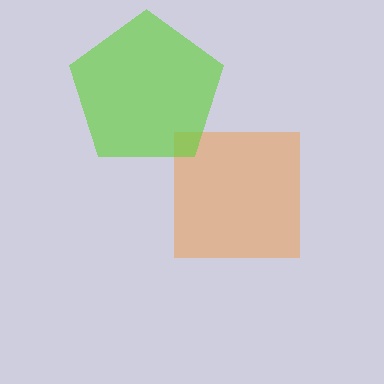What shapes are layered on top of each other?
The layered shapes are: an orange square, a lime pentagon.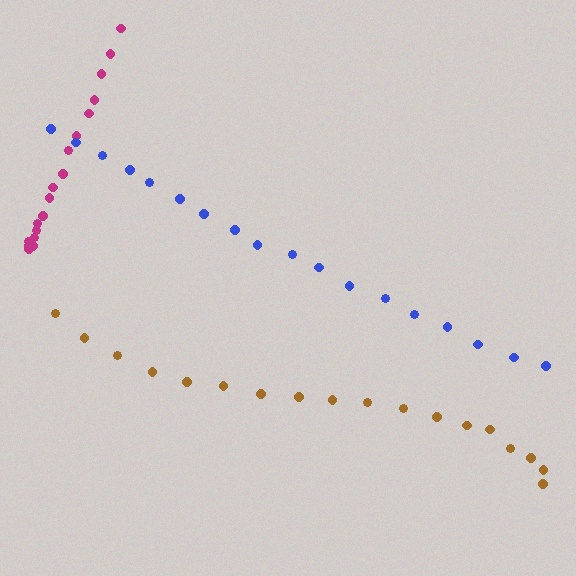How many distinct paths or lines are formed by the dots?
There are 3 distinct paths.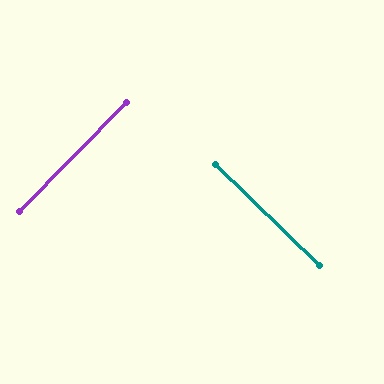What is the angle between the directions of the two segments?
Approximately 90 degrees.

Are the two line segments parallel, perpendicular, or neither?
Perpendicular — they meet at approximately 90°.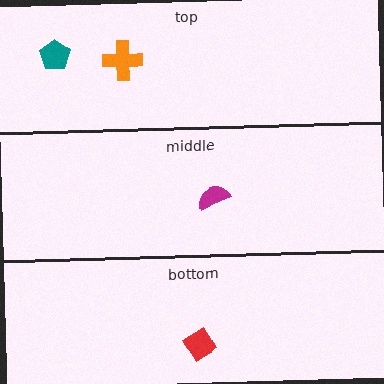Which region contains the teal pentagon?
The top region.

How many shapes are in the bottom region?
1.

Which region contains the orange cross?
The top region.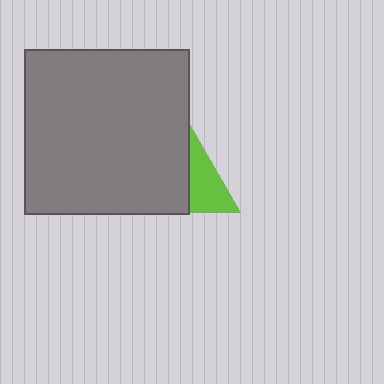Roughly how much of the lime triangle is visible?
About half of it is visible (roughly 48%).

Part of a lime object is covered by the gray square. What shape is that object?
It is a triangle.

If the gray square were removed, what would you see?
You would see the complete lime triangle.